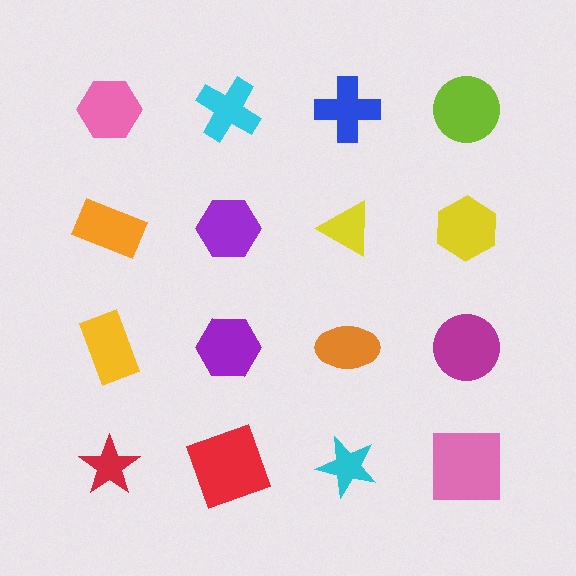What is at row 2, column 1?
An orange rectangle.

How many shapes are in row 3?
4 shapes.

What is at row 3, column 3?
An orange ellipse.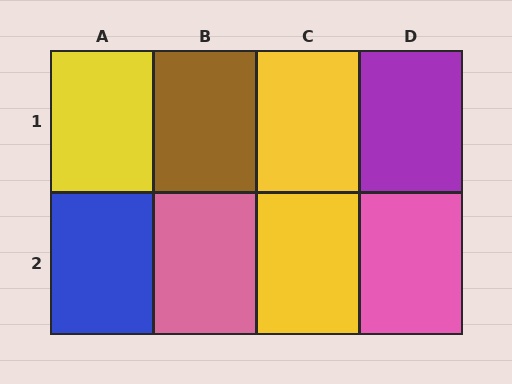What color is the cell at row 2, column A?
Blue.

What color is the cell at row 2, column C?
Yellow.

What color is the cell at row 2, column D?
Pink.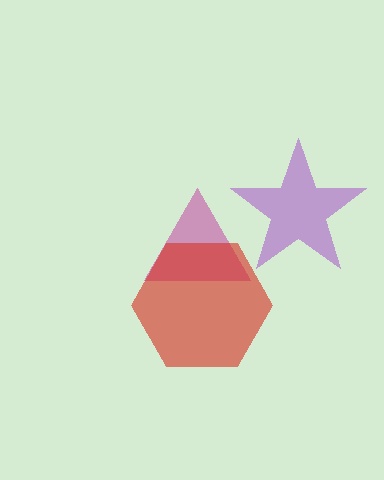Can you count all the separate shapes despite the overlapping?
Yes, there are 3 separate shapes.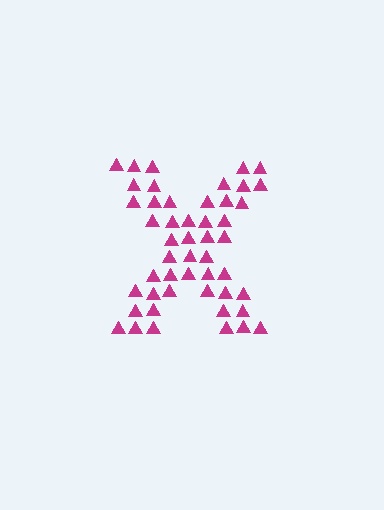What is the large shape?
The large shape is the letter X.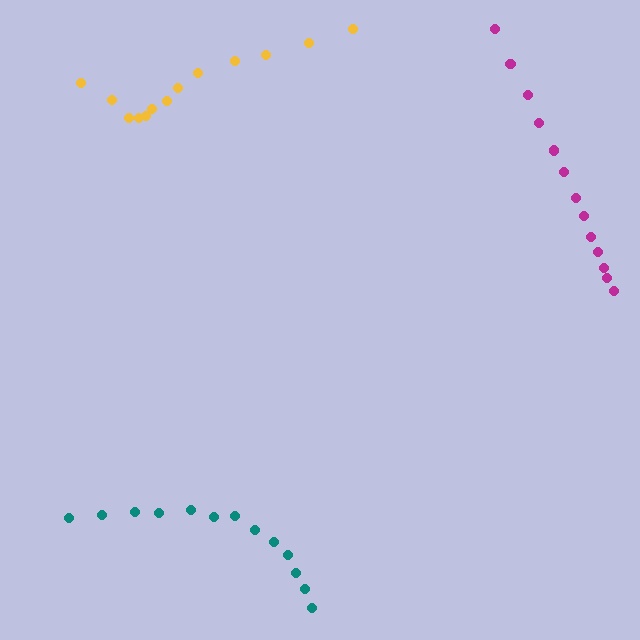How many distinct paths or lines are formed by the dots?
There are 3 distinct paths.